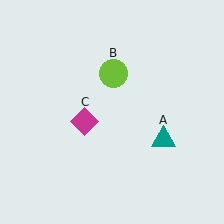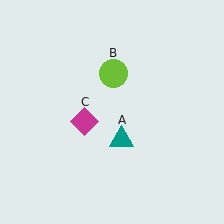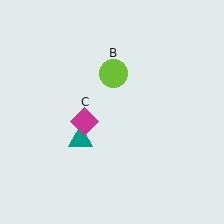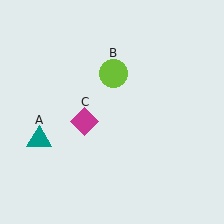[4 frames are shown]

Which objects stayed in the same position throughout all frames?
Lime circle (object B) and magenta diamond (object C) remained stationary.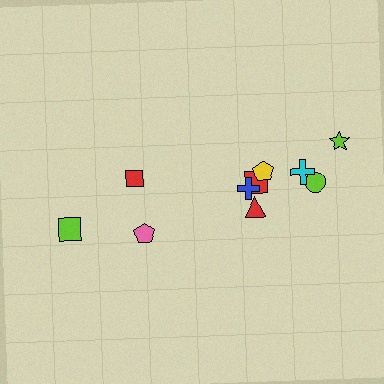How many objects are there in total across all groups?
There are 10 objects.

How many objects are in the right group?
There are 7 objects.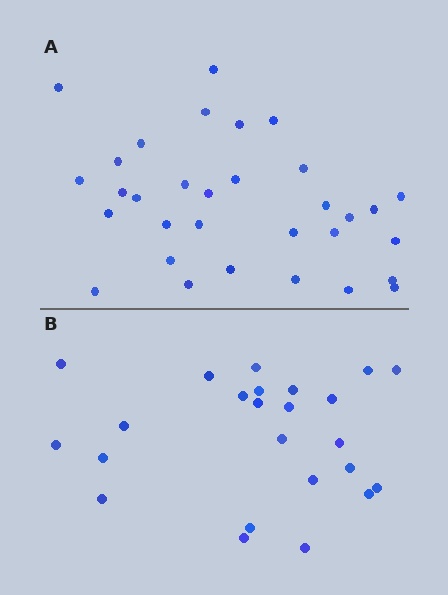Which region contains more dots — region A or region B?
Region A (the top region) has more dots.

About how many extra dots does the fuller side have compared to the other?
Region A has roughly 8 or so more dots than region B.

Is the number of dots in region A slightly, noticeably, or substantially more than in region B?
Region A has noticeably more, but not dramatically so. The ratio is roughly 1.3 to 1.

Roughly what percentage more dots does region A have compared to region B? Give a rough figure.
About 35% more.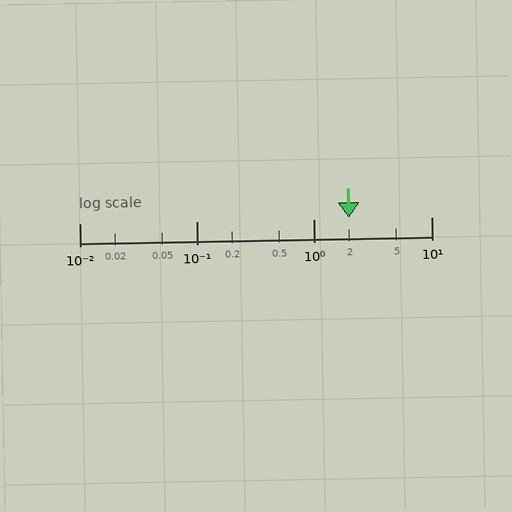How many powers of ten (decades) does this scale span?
The scale spans 3 decades, from 0.01 to 10.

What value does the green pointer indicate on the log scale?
The pointer indicates approximately 2.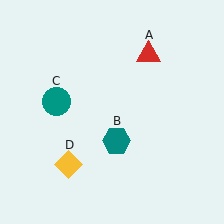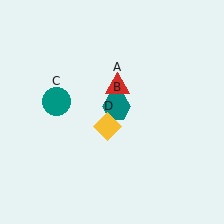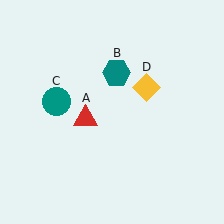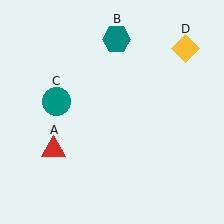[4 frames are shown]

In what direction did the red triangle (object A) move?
The red triangle (object A) moved down and to the left.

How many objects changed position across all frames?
3 objects changed position: red triangle (object A), teal hexagon (object B), yellow diamond (object D).